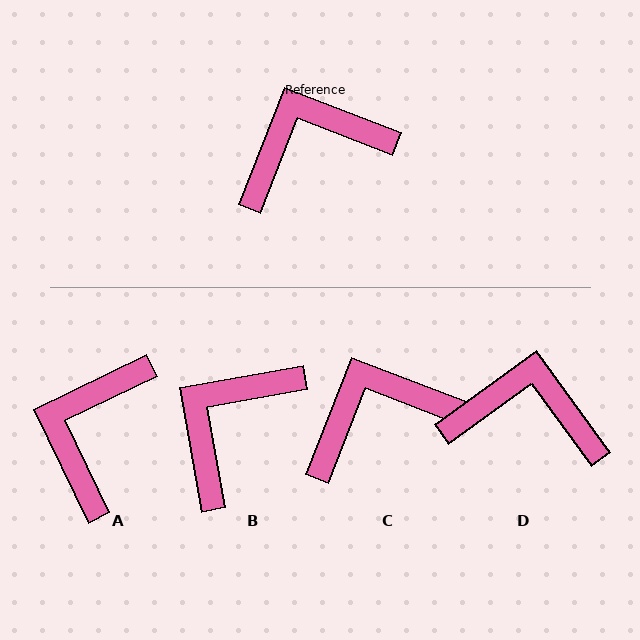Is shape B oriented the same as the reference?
No, it is off by about 31 degrees.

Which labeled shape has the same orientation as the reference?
C.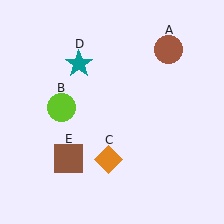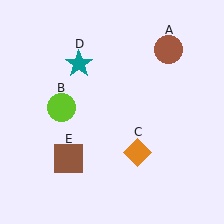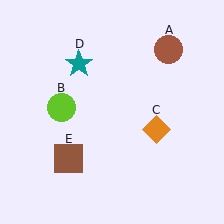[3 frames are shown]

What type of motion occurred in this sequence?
The orange diamond (object C) rotated counterclockwise around the center of the scene.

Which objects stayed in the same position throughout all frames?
Brown circle (object A) and lime circle (object B) and teal star (object D) and brown square (object E) remained stationary.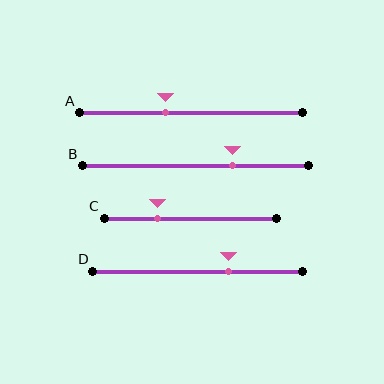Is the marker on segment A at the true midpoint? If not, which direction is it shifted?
No, the marker on segment A is shifted to the left by about 11% of the segment length.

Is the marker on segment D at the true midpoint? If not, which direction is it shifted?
No, the marker on segment D is shifted to the right by about 15% of the segment length.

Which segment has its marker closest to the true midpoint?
Segment A has its marker closest to the true midpoint.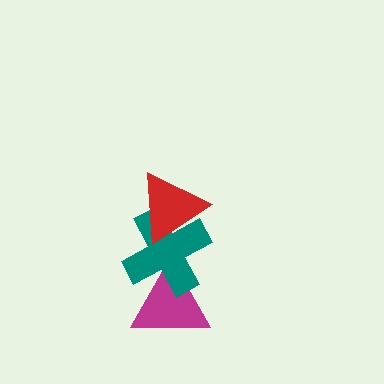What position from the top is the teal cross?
The teal cross is 2nd from the top.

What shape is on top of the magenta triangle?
The teal cross is on top of the magenta triangle.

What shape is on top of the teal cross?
The red triangle is on top of the teal cross.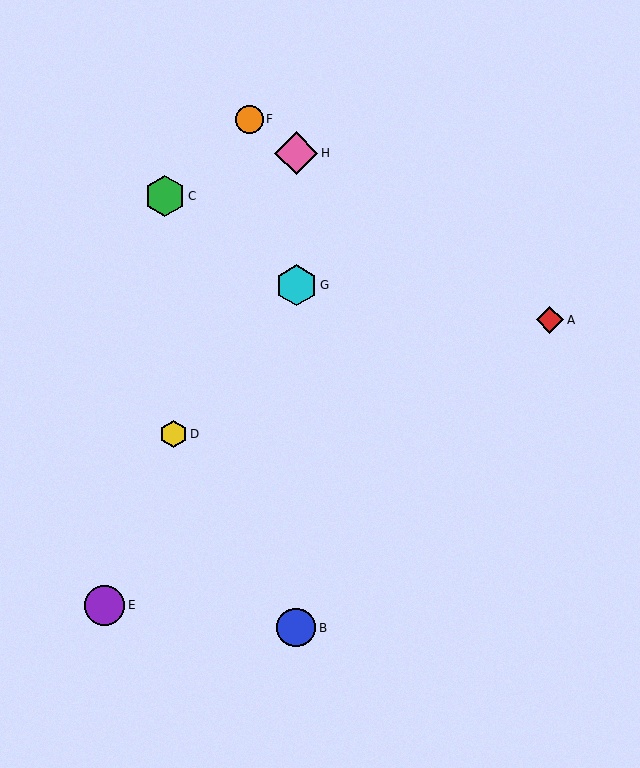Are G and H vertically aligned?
Yes, both are at x≈296.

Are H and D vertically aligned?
No, H is at x≈296 and D is at x≈174.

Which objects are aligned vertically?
Objects B, G, H are aligned vertically.